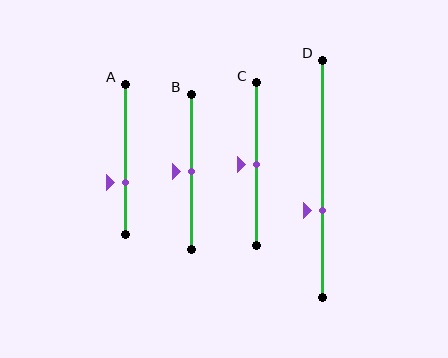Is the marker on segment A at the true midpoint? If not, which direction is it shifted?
No, the marker on segment A is shifted downward by about 15% of the segment length.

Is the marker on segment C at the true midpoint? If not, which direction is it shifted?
Yes, the marker on segment C is at the true midpoint.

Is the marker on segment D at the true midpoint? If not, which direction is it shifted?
No, the marker on segment D is shifted downward by about 13% of the segment length.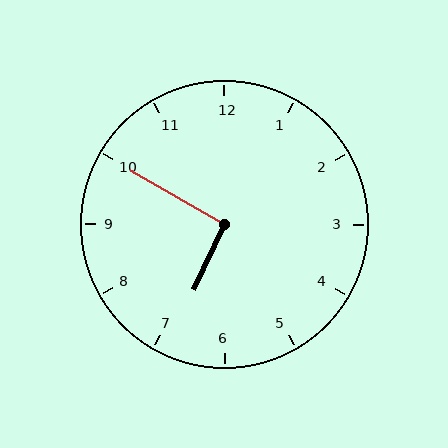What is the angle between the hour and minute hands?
Approximately 95 degrees.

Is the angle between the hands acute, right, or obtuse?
It is right.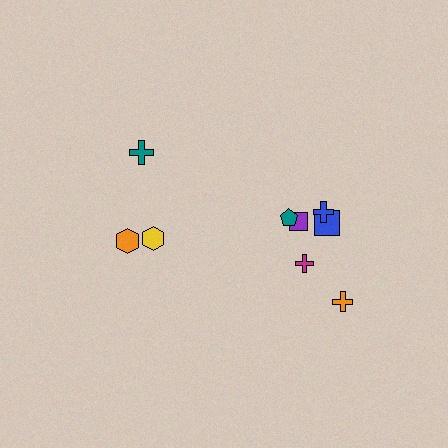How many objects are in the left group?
There are 3 objects.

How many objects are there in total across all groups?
There are 9 objects.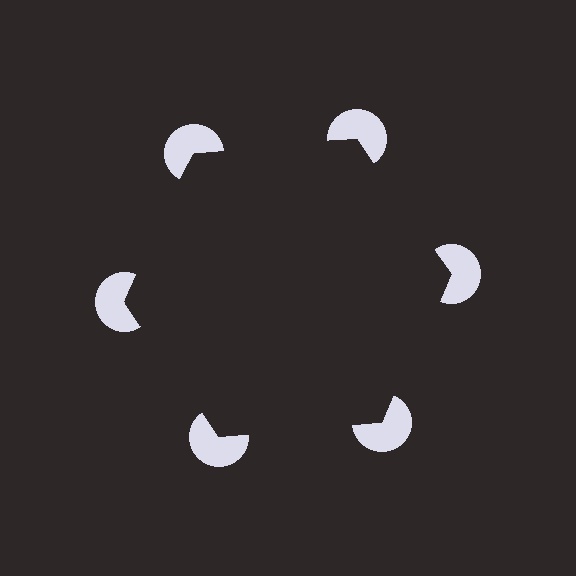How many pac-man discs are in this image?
There are 6 — one at each vertex of the illusory hexagon.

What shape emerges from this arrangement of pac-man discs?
An illusory hexagon — its edges are inferred from the aligned wedge cuts in the pac-man discs, not physically drawn.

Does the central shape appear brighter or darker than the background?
It typically appears slightly darker than the background, even though no actual brightness change is drawn.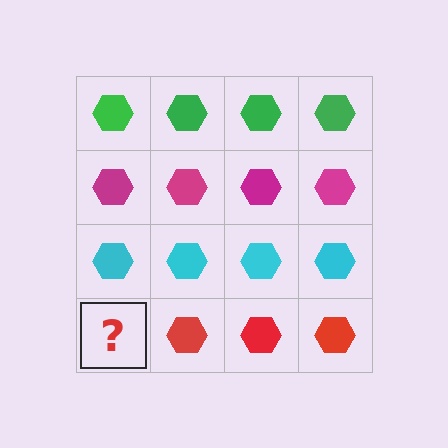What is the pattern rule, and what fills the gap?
The rule is that each row has a consistent color. The gap should be filled with a red hexagon.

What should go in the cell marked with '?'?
The missing cell should contain a red hexagon.